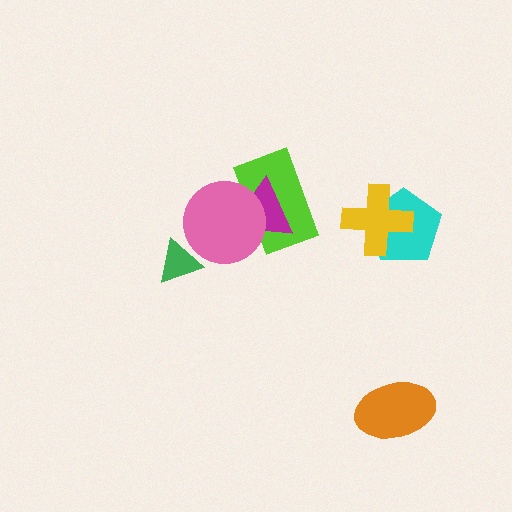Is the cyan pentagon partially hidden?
Yes, it is partially covered by another shape.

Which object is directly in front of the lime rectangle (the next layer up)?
The magenta triangle is directly in front of the lime rectangle.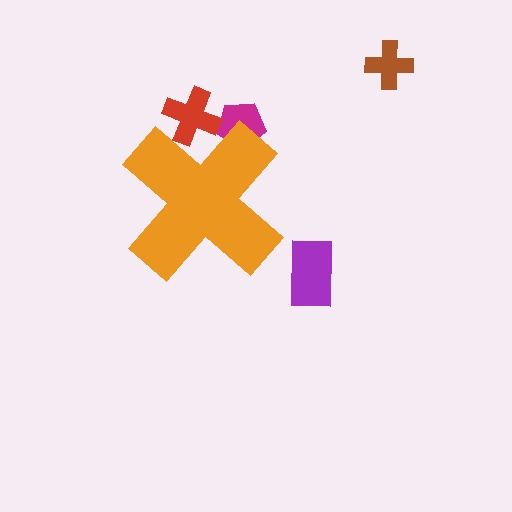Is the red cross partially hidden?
Yes, the red cross is partially hidden behind the orange cross.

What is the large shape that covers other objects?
An orange cross.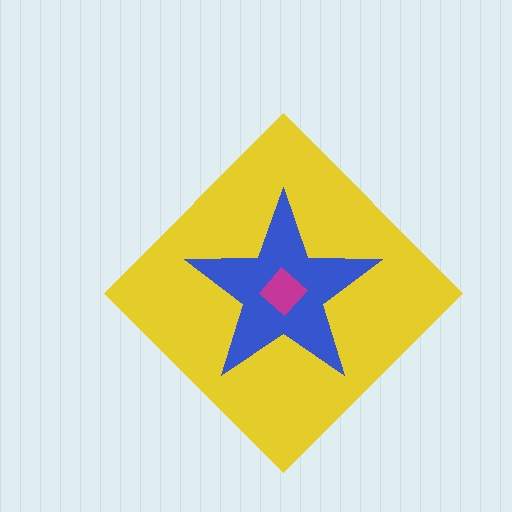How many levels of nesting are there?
3.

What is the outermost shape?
The yellow diamond.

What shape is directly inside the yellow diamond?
The blue star.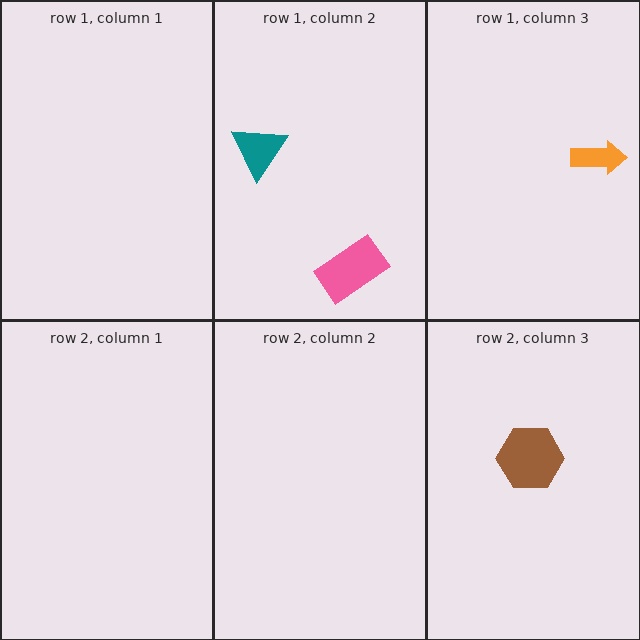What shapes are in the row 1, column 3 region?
The orange arrow.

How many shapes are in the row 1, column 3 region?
1.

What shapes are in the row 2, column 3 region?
The brown hexagon.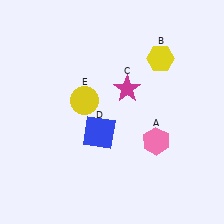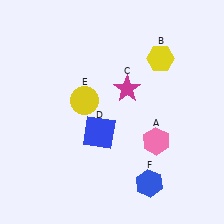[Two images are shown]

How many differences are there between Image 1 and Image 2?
There is 1 difference between the two images.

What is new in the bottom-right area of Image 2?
A blue hexagon (F) was added in the bottom-right area of Image 2.